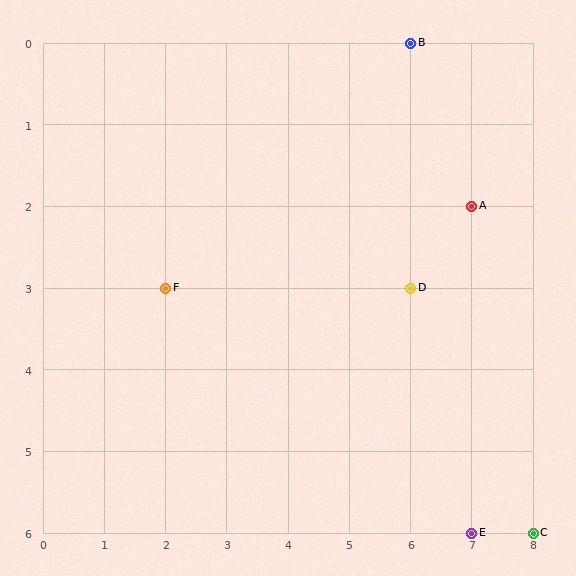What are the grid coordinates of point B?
Point B is at grid coordinates (6, 0).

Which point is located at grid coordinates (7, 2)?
Point A is at (7, 2).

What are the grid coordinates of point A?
Point A is at grid coordinates (7, 2).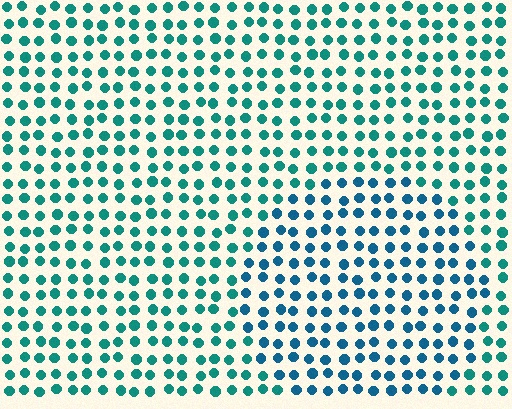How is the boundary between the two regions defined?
The boundary is defined purely by a slight shift in hue (about 28 degrees). Spacing, size, and orientation are identical on both sides.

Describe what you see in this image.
The image is filled with small teal elements in a uniform arrangement. A circle-shaped region is visible where the elements are tinted to a slightly different hue, forming a subtle color boundary.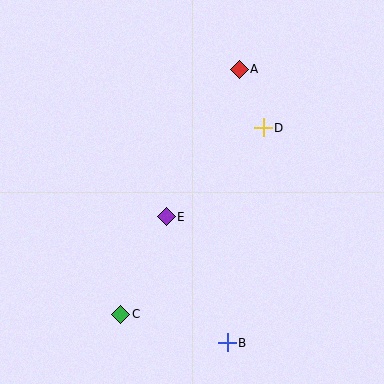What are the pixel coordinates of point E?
Point E is at (166, 217).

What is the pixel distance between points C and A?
The distance between C and A is 272 pixels.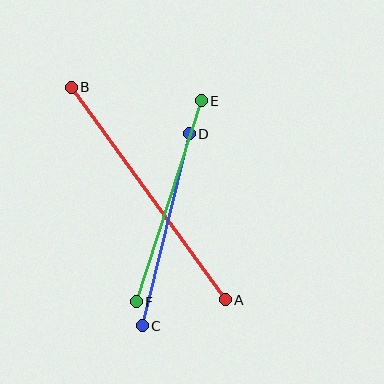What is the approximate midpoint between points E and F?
The midpoint is at approximately (169, 201) pixels.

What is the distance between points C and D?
The distance is approximately 198 pixels.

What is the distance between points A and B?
The distance is approximately 263 pixels.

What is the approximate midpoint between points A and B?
The midpoint is at approximately (148, 193) pixels.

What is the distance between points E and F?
The distance is approximately 211 pixels.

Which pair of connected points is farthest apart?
Points A and B are farthest apart.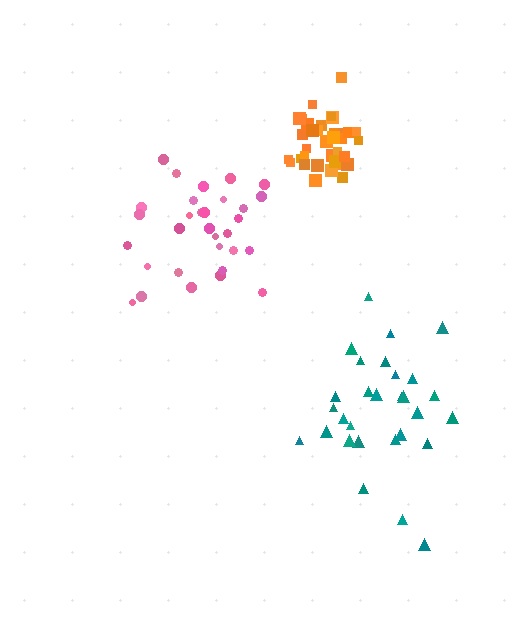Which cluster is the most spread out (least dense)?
Teal.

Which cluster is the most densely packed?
Orange.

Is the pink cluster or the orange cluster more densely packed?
Orange.